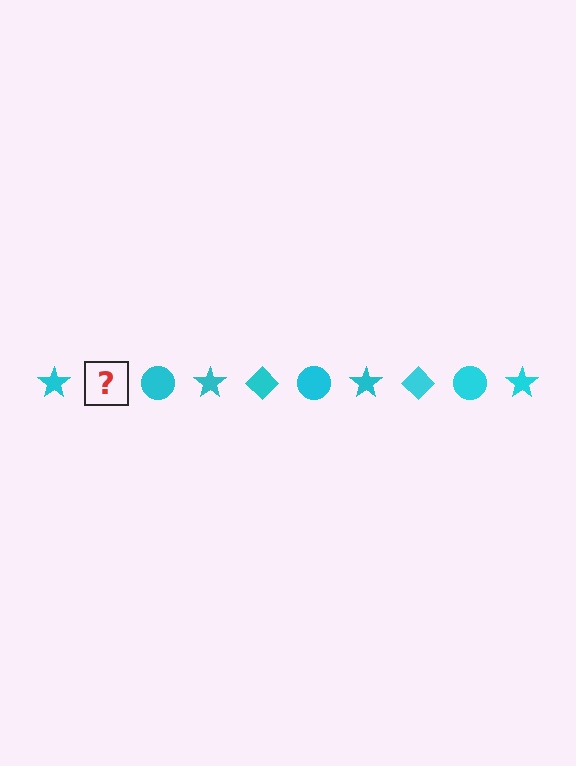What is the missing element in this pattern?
The missing element is a cyan diamond.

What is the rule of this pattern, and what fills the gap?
The rule is that the pattern cycles through star, diamond, circle shapes in cyan. The gap should be filled with a cyan diamond.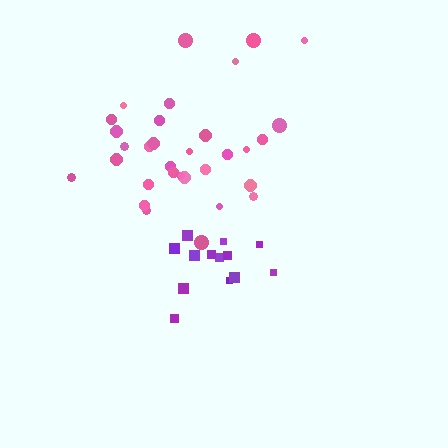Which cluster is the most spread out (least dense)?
Pink.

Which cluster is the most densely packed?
Purple.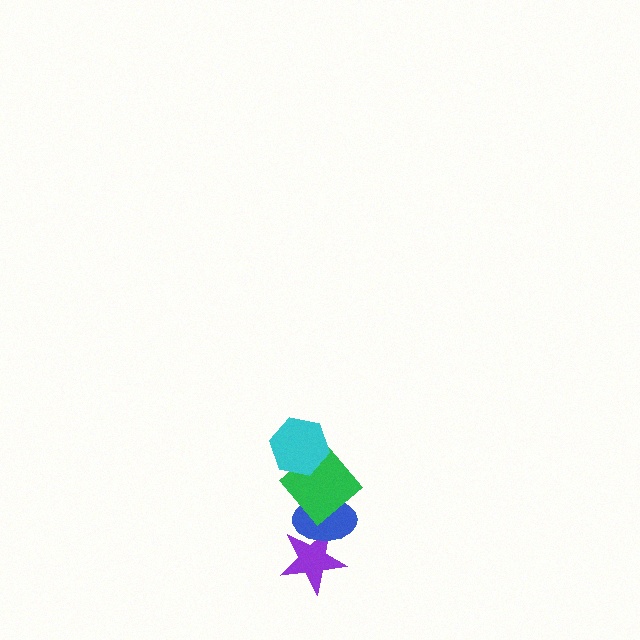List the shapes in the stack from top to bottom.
From top to bottom: the cyan hexagon, the green diamond, the blue ellipse, the purple star.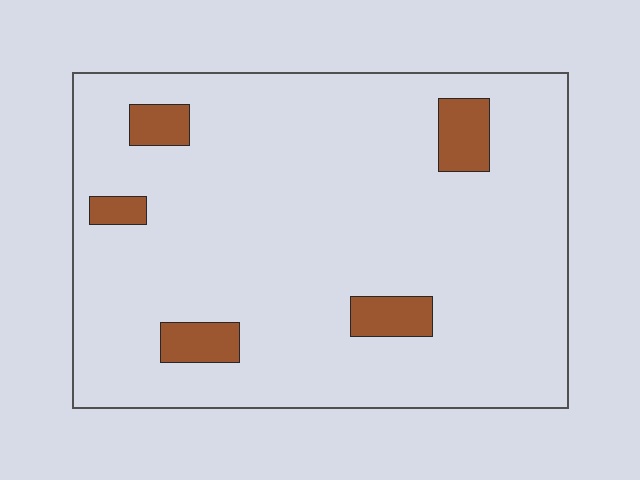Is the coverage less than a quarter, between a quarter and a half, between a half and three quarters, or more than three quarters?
Less than a quarter.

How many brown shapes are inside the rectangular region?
5.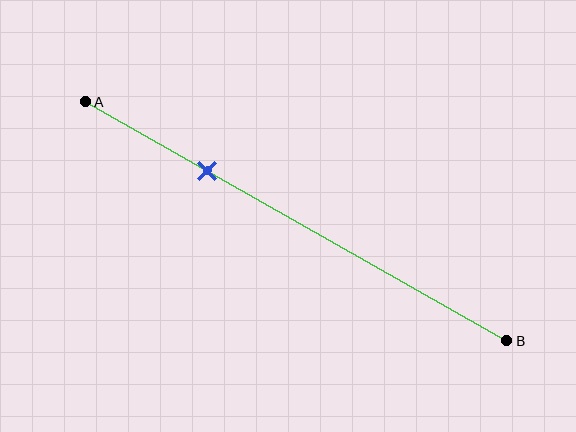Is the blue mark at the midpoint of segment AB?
No, the mark is at about 30% from A, not at the 50% midpoint.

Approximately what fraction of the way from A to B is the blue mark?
The blue mark is approximately 30% of the way from A to B.